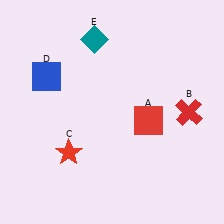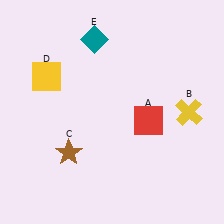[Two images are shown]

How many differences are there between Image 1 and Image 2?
There are 3 differences between the two images.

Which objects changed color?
B changed from red to yellow. C changed from red to brown. D changed from blue to yellow.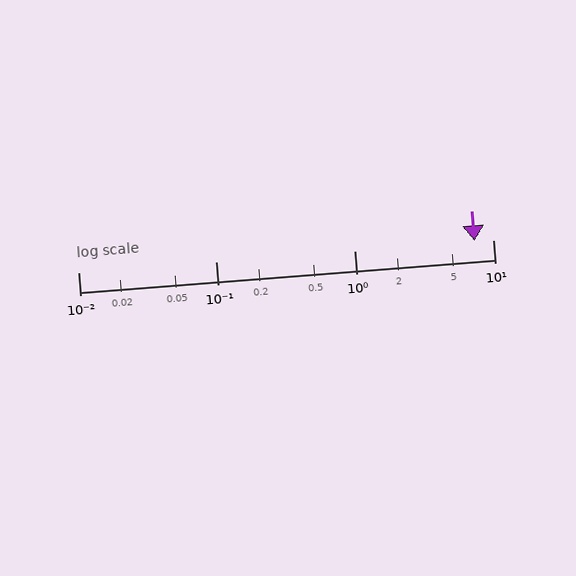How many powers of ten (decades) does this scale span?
The scale spans 3 decades, from 0.01 to 10.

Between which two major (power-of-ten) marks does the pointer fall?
The pointer is between 1 and 10.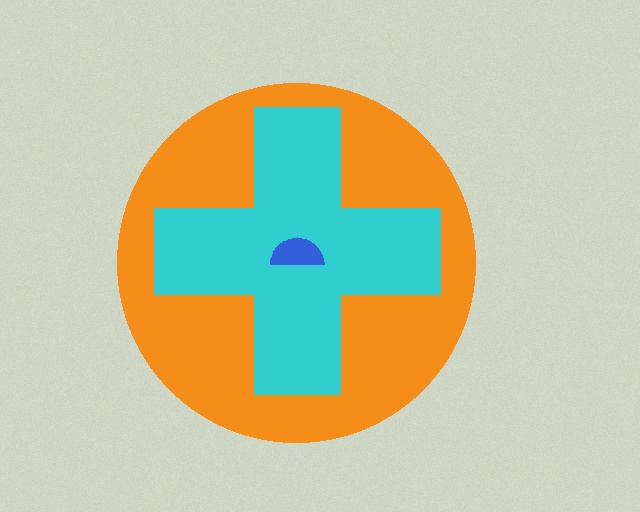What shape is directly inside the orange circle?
The cyan cross.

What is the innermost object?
The blue semicircle.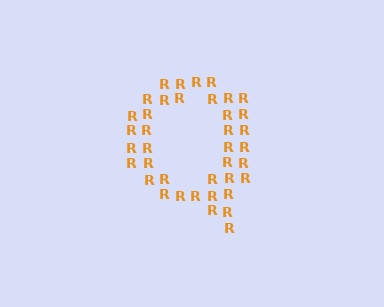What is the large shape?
The large shape is the letter Q.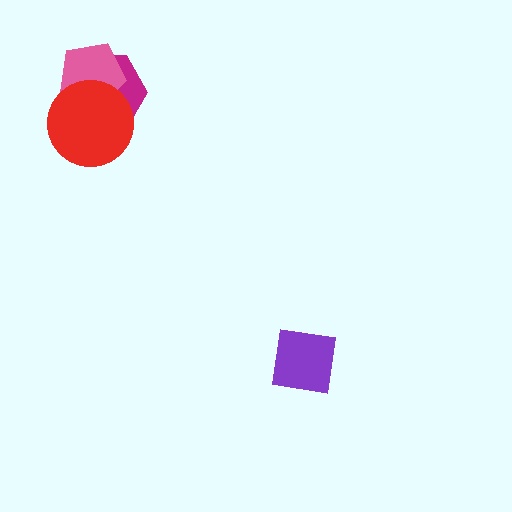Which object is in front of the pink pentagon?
The red circle is in front of the pink pentagon.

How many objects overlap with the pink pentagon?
2 objects overlap with the pink pentagon.